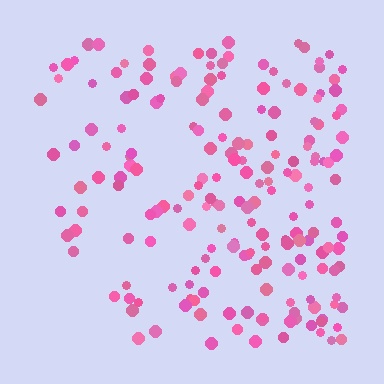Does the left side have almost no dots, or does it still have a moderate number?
Still a moderate number, just noticeably fewer than the right.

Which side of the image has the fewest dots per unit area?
The left.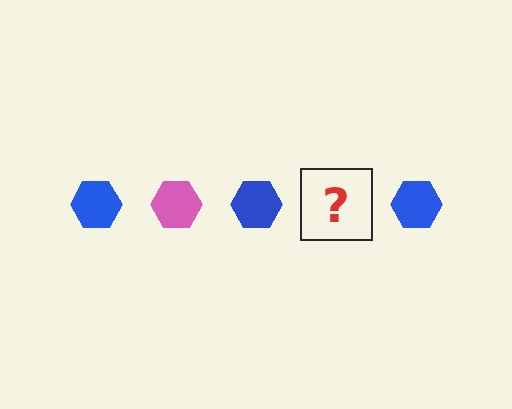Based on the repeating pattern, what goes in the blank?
The blank should be a pink hexagon.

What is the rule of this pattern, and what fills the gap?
The rule is that the pattern cycles through blue, pink hexagons. The gap should be filled with a pink hexagon.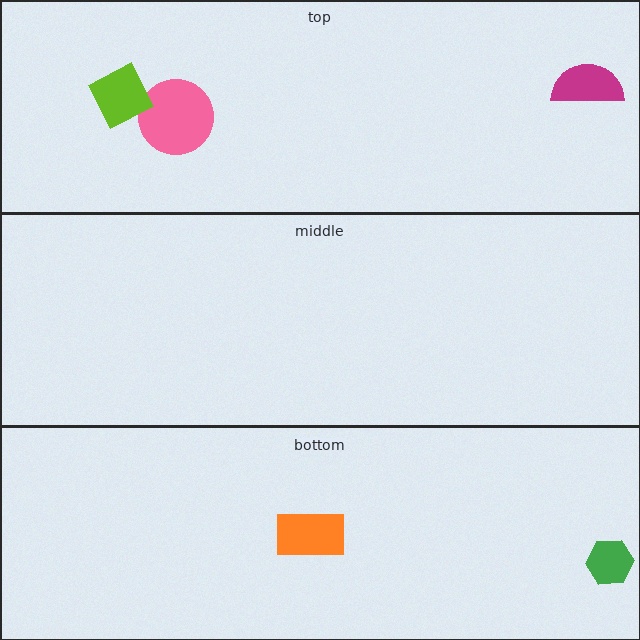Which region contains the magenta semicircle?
The top region.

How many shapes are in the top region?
3.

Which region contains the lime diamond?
The top region.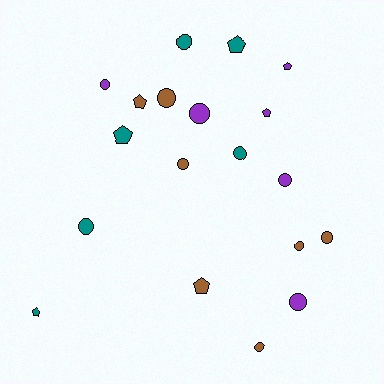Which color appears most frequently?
Brown, with 7 objects.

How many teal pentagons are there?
There are 3 teal pentagons.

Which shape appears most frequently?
Circle, with 12 objects.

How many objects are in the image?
There are 19 objects.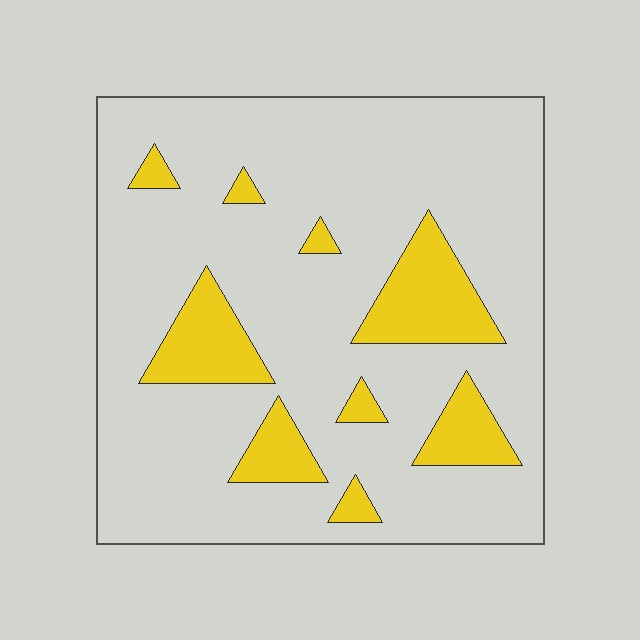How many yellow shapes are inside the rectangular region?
9.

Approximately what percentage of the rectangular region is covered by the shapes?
Approximately 15%.